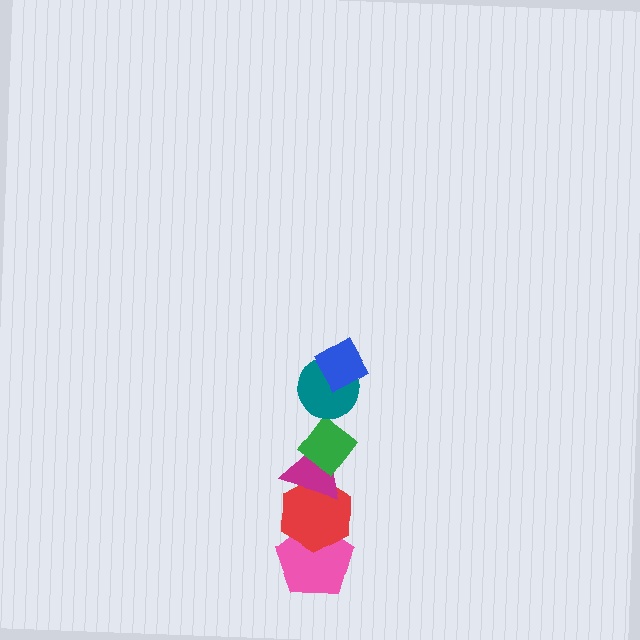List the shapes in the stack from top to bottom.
From top to bottom: the blue diamond, the teal circle, the green diamond, the magenta triangle, the red hexagon, the pink pentagon.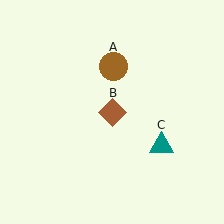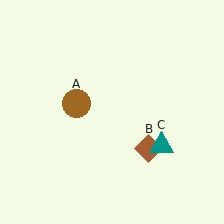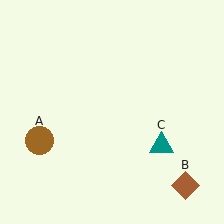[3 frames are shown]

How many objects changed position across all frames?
2 objects changed position: brown circle (object A), brown diamond (object B).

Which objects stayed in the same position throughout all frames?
Teal triangle (object C) remained stationary.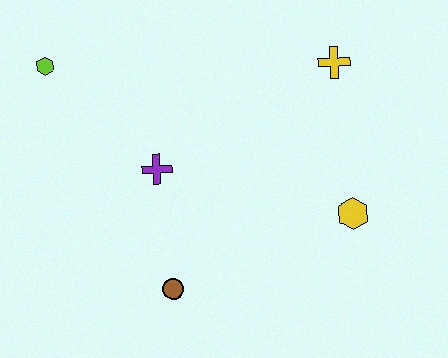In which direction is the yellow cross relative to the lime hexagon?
The yellow cross is to the right of the lime hexagon.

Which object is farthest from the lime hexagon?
The yellow hexagon is farthest from the lime hexagon.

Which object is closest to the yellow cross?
The yellow hexagon is closest to the yellow cross.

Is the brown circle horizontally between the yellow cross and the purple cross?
Yes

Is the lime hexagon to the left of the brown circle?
Yes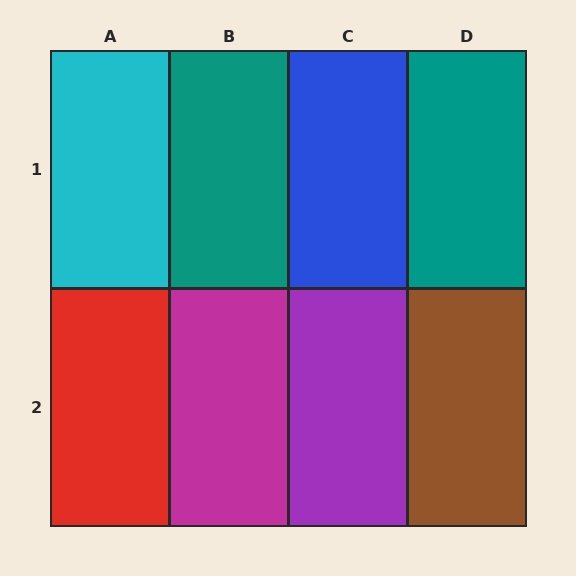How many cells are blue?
1 cell is blue.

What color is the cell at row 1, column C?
Blue.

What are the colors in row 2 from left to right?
Red, magenta, purple, brown.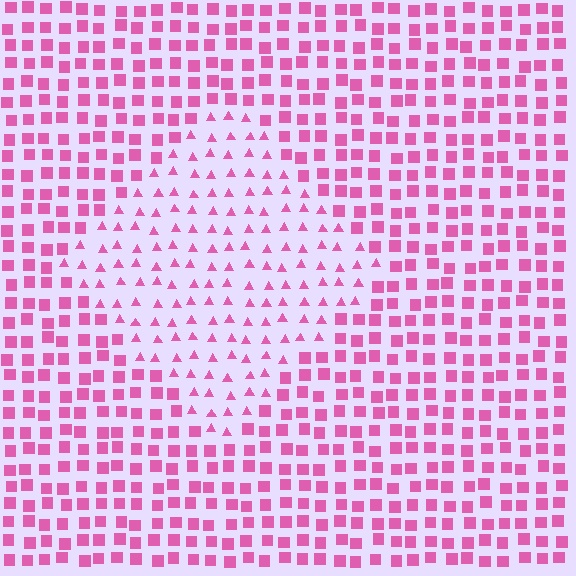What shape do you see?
I see a diamond.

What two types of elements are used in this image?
The image uses triangles inside the diamond region and squares outside it.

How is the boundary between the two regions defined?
The boundary is defined by a change in element shape: triangles inside vs. squares outside. All elements share the same color and spacing.